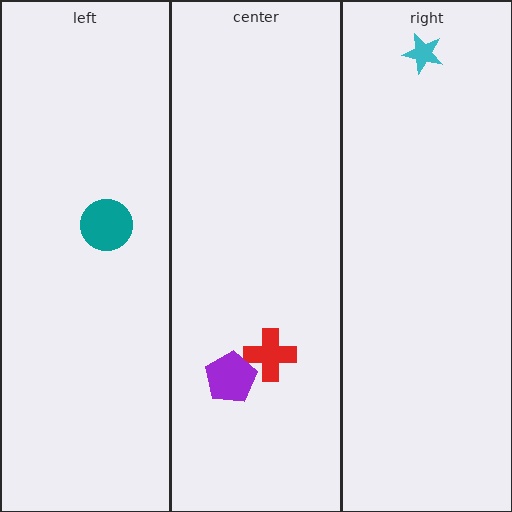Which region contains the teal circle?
The left region.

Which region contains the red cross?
The center region.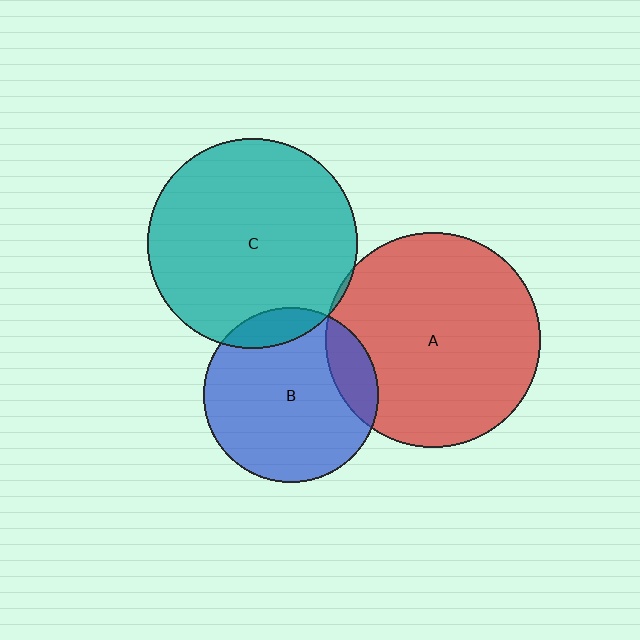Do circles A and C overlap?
Yes.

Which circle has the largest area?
Circle A (red).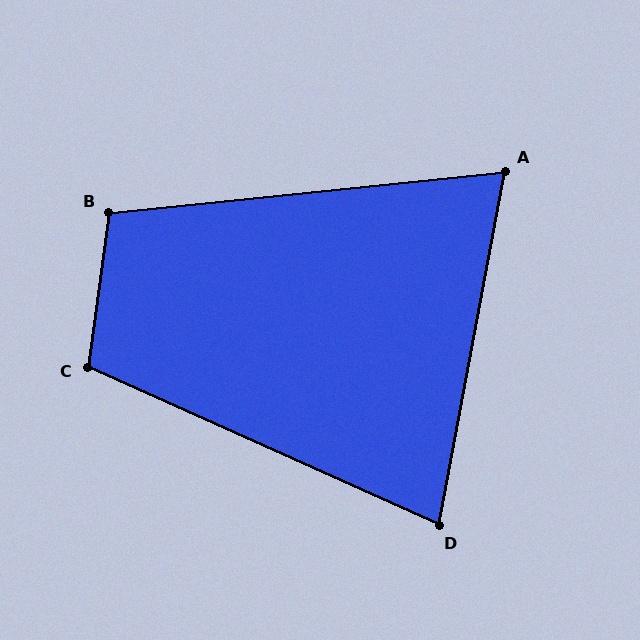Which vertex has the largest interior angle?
C, at approximately 106 degrees.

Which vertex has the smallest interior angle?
A, at approximately 74 degrees.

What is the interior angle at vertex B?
Approximately 104 degrees (obtuse).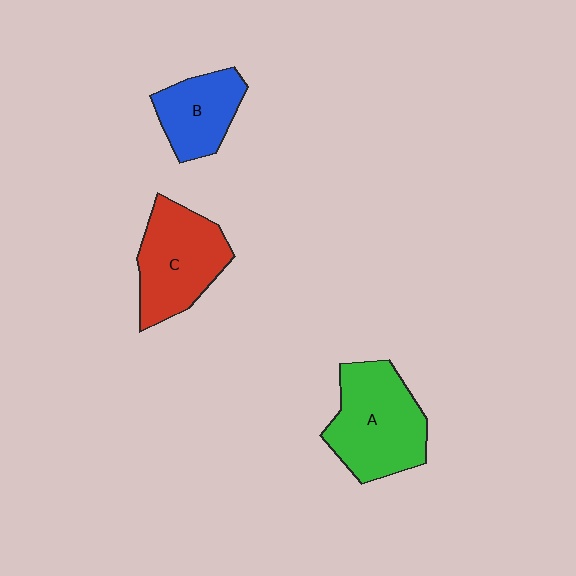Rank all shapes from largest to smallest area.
From largest to smallest: A (green), C (red), B (blue).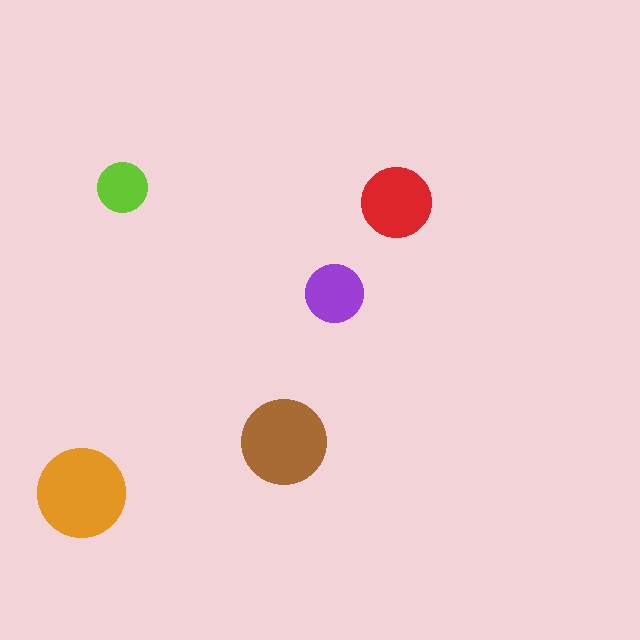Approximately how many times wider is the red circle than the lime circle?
About 1.5 times wider.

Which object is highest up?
The lime circle is topmost.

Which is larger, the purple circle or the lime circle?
The purple one.